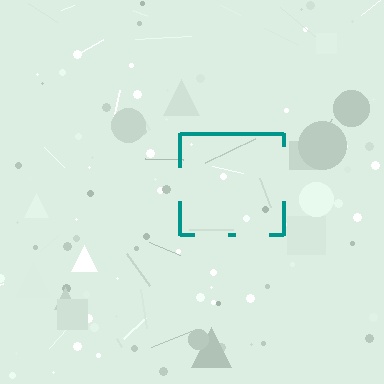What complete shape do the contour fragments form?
The contour fragments form a square.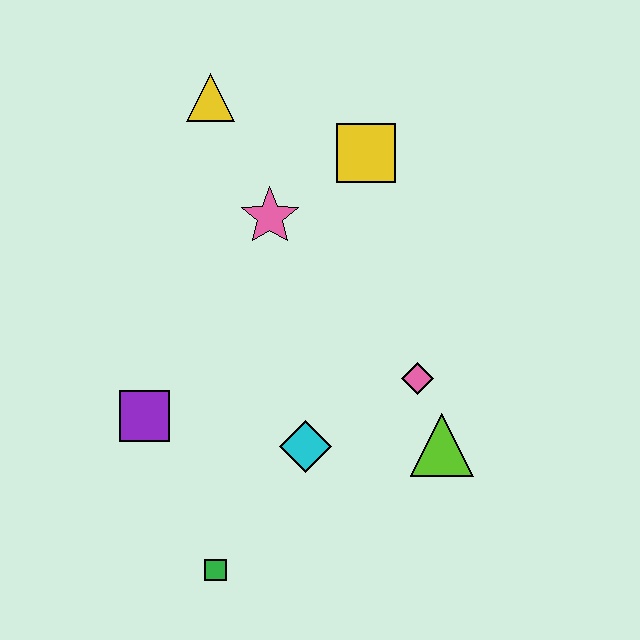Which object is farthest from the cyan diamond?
The yellow triangle is farthest from the cyan diamond.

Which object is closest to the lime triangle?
The pink diamond is closest to the lime triangle.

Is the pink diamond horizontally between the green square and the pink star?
No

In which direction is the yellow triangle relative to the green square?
The yellow triangle is above the green square.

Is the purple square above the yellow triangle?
No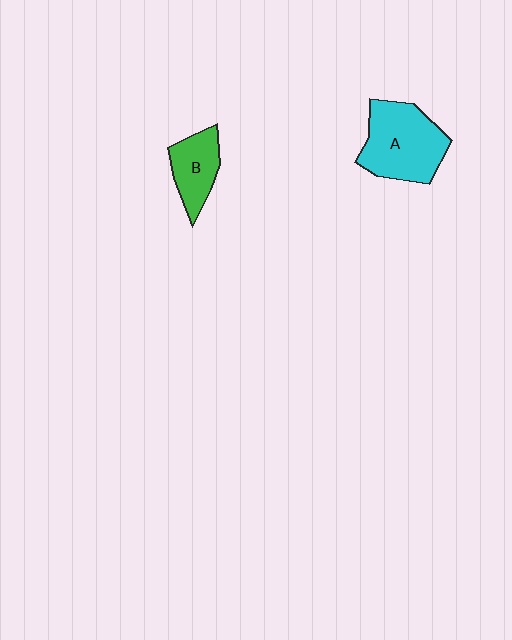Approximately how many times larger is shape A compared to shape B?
Approximately 1.8 times.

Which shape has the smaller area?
Shape B (green).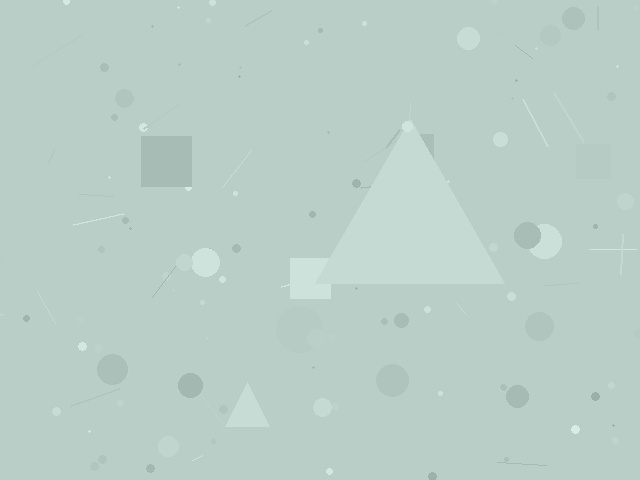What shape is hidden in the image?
A triangle is hidden in the image.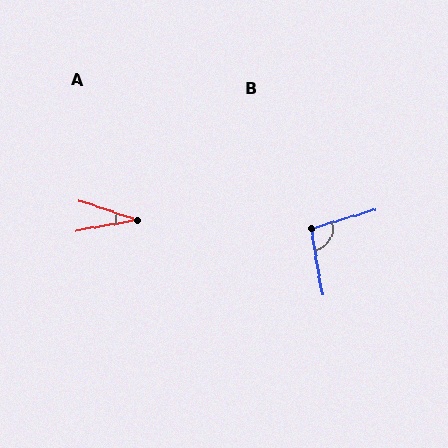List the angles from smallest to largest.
A (28°), B (97°).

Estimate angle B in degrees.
Approximately 97 degrees.